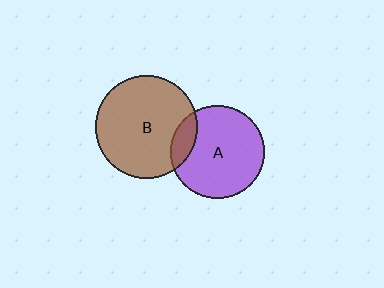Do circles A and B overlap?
Yes.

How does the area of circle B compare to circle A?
Approximately 1.2 times.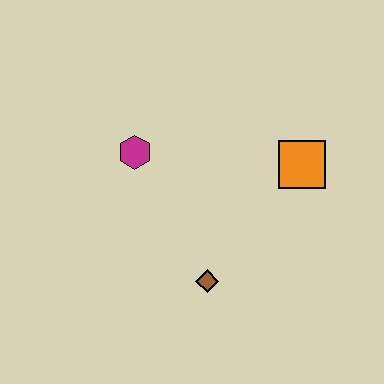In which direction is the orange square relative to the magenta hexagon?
The orange square is to the right of the magenta hexagon.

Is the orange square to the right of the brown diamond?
Yes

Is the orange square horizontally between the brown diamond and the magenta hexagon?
No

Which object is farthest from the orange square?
The magenta hexagon is farthest from the orange square.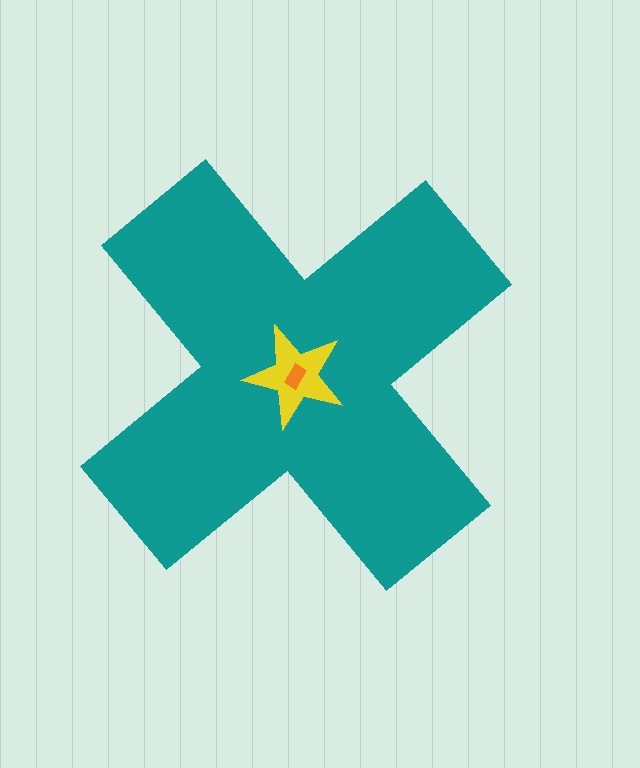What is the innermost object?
The orange rectangle.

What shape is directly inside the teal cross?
The yellow star.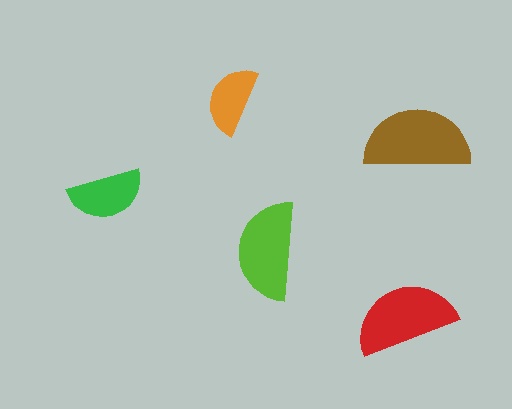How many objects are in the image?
There are 5 objects in the image.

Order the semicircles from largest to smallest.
the brown one, the red one, the lime one, the green one, the orange one.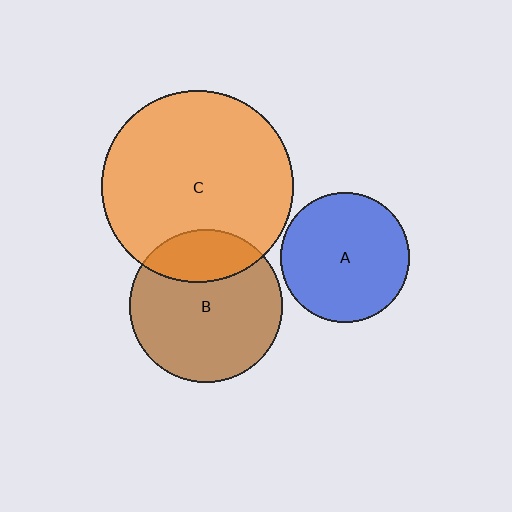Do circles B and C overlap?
Yes.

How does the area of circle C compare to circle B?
Approximately 1.6 times.